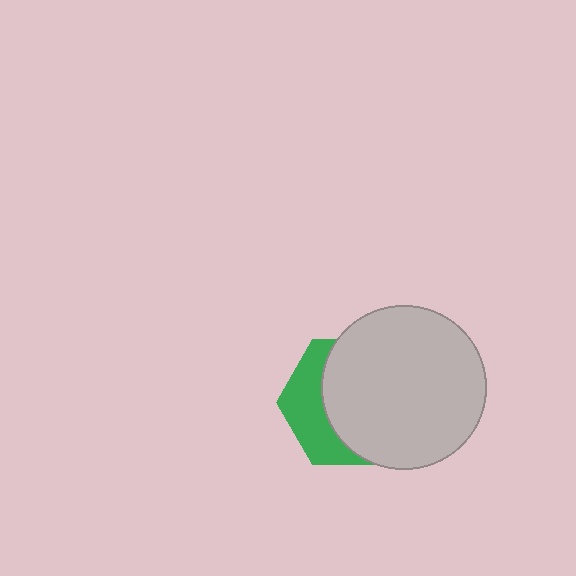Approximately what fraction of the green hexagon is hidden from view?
Roughly 65% of the green hexagon is hidden behind the light gray circle.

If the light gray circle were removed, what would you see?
You would see the complete green hexagon.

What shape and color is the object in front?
The object in front is a light gray circle.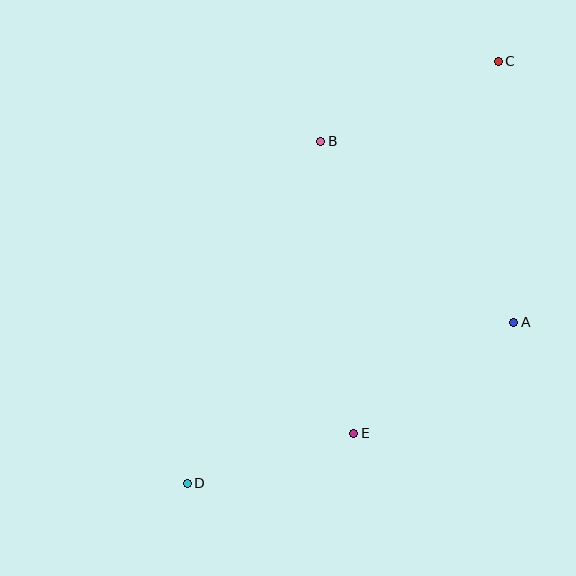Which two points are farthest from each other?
Points C and D are farthest from each other.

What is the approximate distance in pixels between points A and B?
The distance between A and B is approximately 264 pixels.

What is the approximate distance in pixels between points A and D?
The distance between A and D is approximately 364 pixels.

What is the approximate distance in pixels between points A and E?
The distance between A and E is approximately 195 pixels.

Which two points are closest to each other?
Points D and E are closest to each other.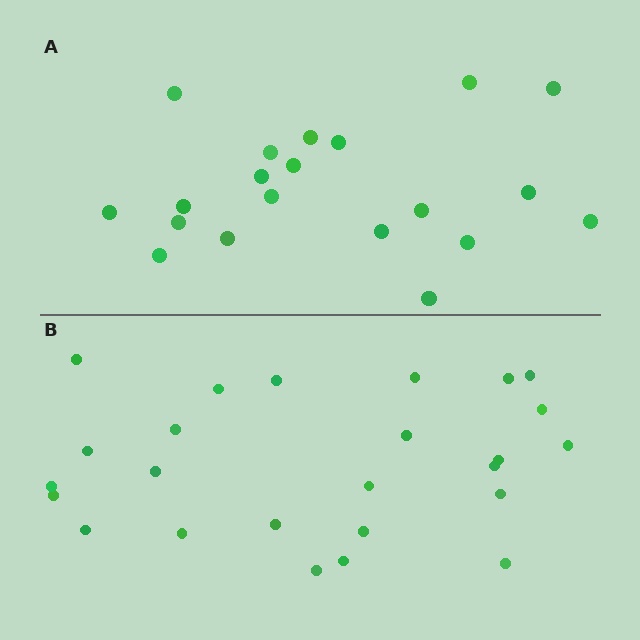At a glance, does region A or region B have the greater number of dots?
Region B (the bottom region) has more dots.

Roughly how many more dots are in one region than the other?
Region B has about 5 more dots than region A.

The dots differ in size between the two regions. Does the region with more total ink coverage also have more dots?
No. Region A has more total ink coverage because its dots are larger, but region B actually contains more individual dots. Total area can be misleading — the number of items is what matters here.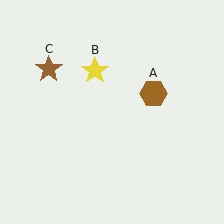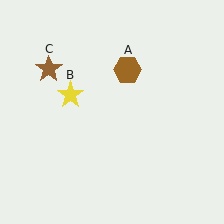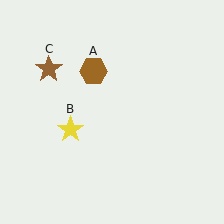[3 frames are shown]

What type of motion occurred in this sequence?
The brown hexagon (object A), yellow star (object B) rotated counterclockwise around the center of the scene.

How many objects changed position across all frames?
2 objects changed position: brown hexagon (object A), yellow star (object B).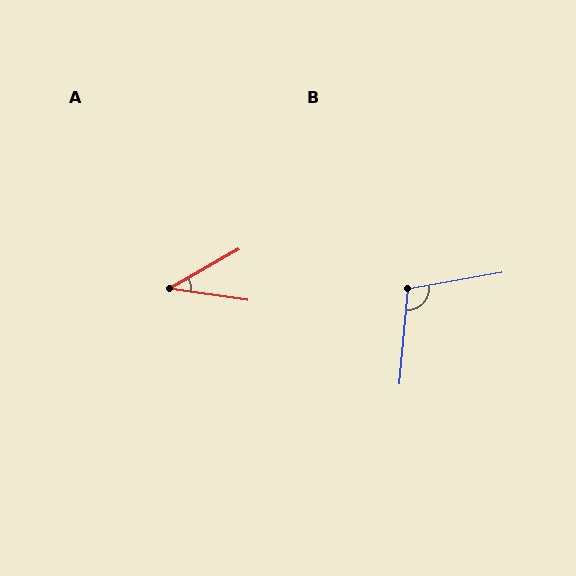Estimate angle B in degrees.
Approximately 105 degrees.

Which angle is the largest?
B, at approximately 105 degrees.